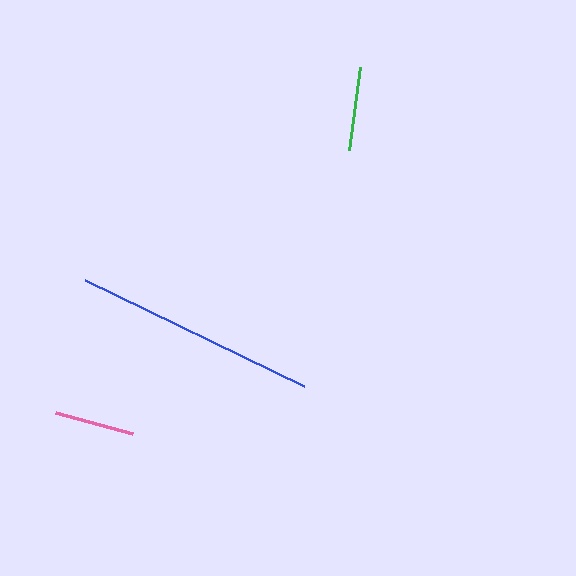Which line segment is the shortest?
The pink line is the shortest at approximately 80 pixels.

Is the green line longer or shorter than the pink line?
The green line is longer than the pink line.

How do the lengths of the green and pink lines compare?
The green and pink lines are approximately the same length.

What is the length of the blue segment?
The blue segment is approximately 243 pixels long.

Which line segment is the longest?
The blue line is the longest at approximately 243 pixels.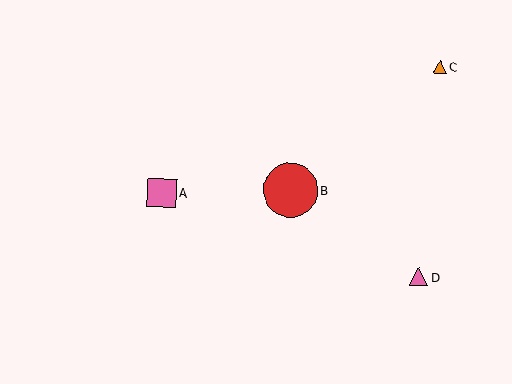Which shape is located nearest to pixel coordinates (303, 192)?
The red circle (labeled B) at (290, 190) is nearest to that location.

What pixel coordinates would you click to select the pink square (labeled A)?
Click at (162, 193) to select the pink square A.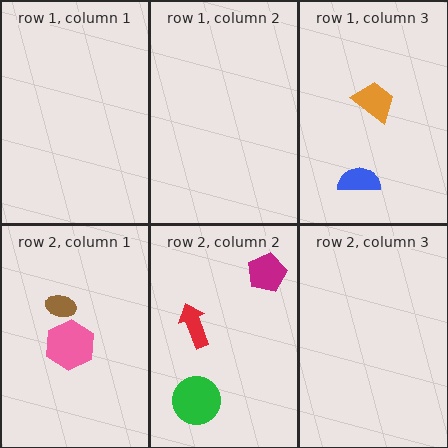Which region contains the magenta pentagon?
The row 2, column 2 region.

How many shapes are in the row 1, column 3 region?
2.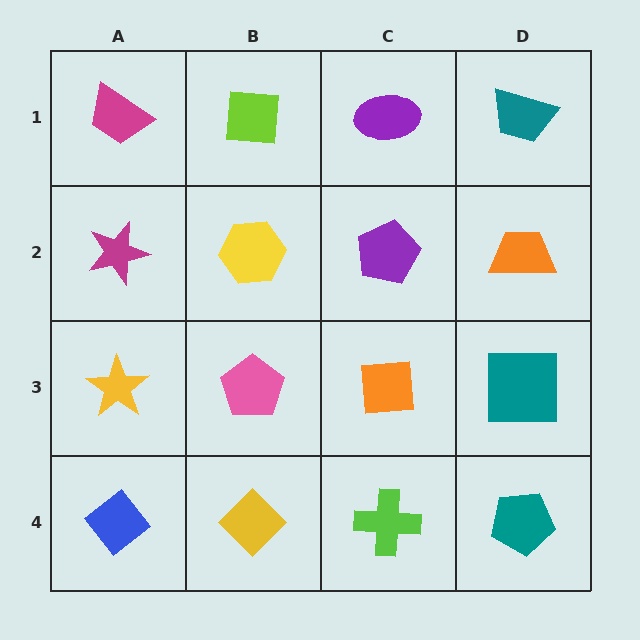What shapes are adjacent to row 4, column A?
A yellow star (row 3, column A), a yellow diamond (row 4, column B).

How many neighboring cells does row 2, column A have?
3.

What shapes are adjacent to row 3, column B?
A yellow hexagon (row 2, column B), a yellow diamond (row 4, column B), a yellow star (row 3, column A), an orange square (row 3, column C).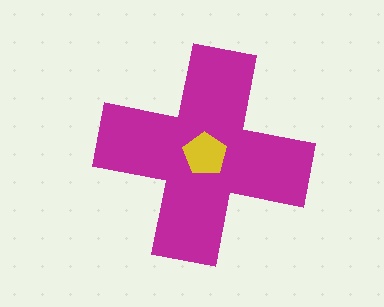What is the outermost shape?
The magenta cross.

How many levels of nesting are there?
2.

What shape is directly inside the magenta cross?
The yellow pentagon.